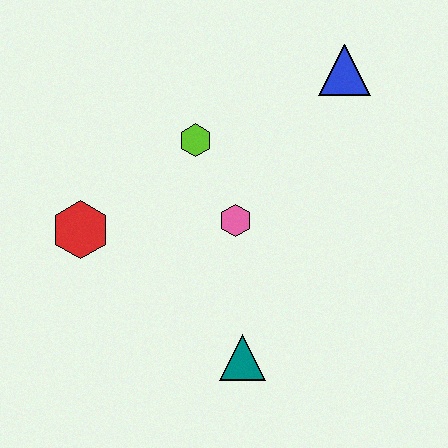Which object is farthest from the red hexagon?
The blue triangle is farthest from the red hexagon.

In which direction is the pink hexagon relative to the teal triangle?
The pink hexagon is above the teal triangle.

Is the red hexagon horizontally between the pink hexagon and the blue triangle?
No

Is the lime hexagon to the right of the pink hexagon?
No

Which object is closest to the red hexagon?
The lime hexagon is closest to the red hexagon.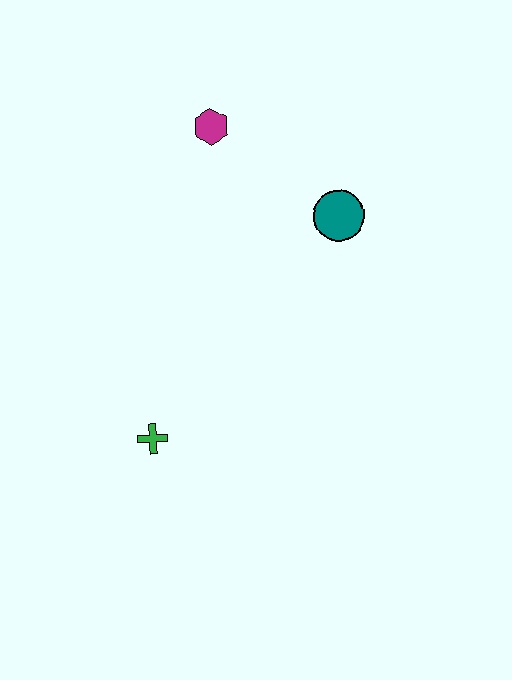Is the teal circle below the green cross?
No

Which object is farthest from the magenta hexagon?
The green cross is farthest from the magenta hexagon.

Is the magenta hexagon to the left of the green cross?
No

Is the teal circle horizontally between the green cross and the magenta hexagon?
No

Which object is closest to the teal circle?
The magenta hexagon is closest to the teal circle.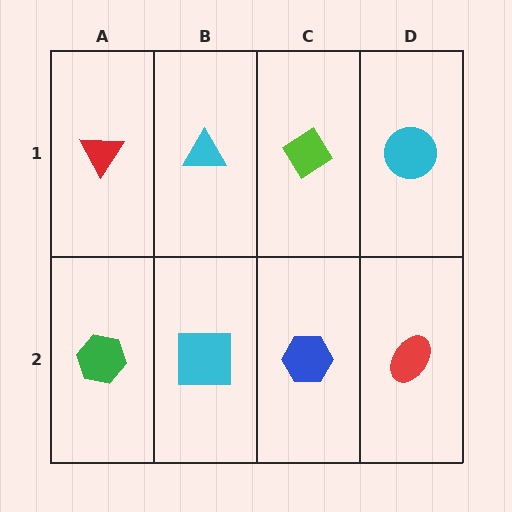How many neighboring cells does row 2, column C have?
3.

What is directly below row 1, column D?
A red ellipse.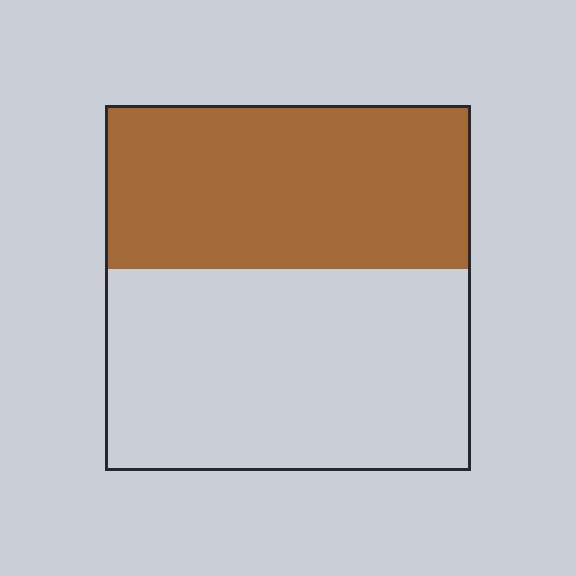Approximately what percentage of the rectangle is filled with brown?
Approximately 45%.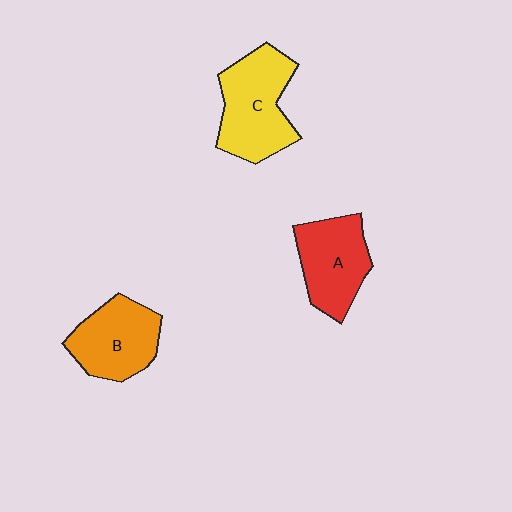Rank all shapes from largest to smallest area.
From largest to smallest: C (yellow), B (orange), A (red).